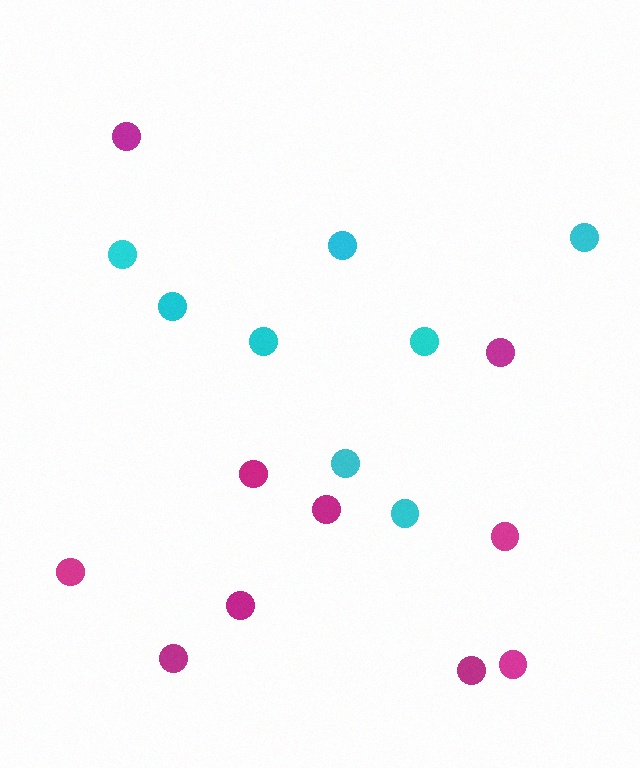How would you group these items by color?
There are 2 groups: one group of cyan circles (8) and one group of magenta circles (10).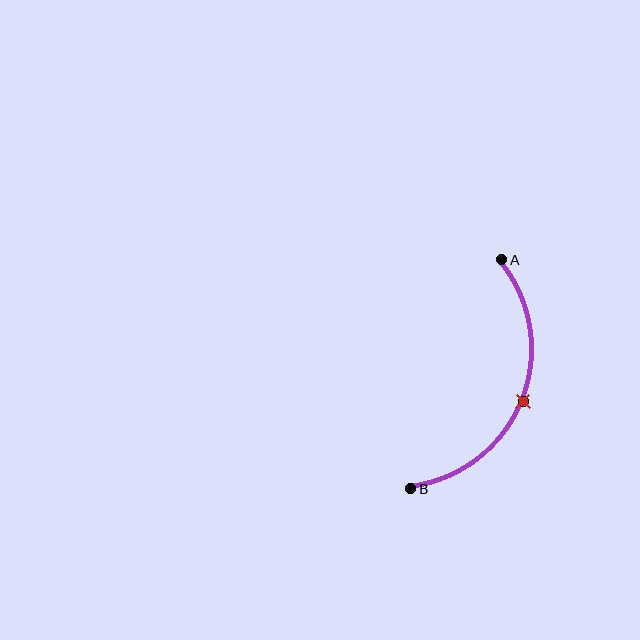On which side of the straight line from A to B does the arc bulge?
The arc bulges to the right of the straight line connecting A and B.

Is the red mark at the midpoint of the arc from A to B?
Yes. The red mark lies on the arc at equal arc-length from both A and B — it is the arc midpoint.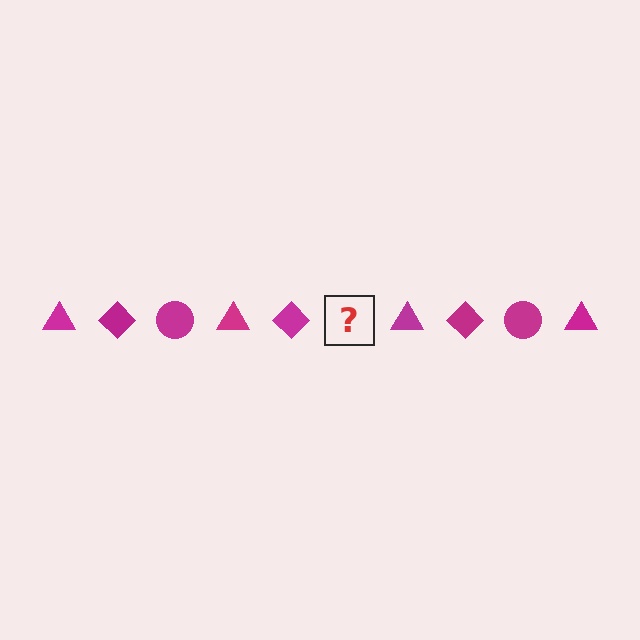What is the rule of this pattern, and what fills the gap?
The rule is that the pattern cycles through triangle, diamond, circle shapes in magenta. The gap should be filled with a magenta circle.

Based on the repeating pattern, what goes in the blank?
The blank should be a magenta circle.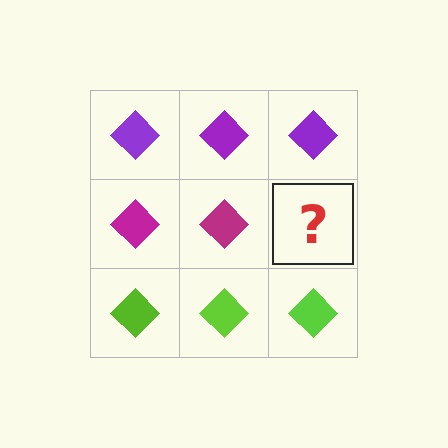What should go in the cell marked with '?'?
The missing cell should contain a magenta diamond.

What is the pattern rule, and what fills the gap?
The rule is that each row has a consistent color. The gap should be filled with a magenta diamond.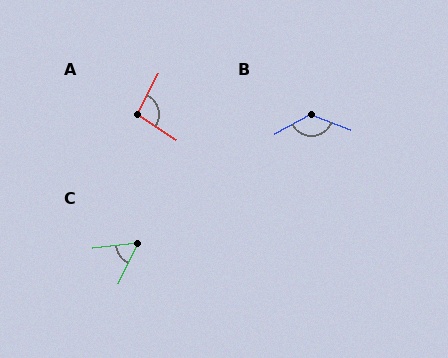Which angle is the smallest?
C, at approximately 57 degrees.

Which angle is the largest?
B, at approximately 131 degrees.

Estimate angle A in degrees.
Approximately 95 degrees.